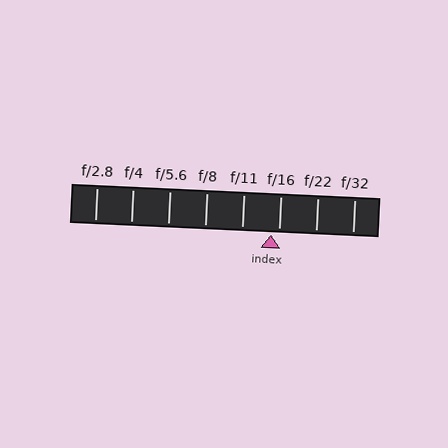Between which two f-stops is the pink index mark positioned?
The index mark is between f/11 and f/16.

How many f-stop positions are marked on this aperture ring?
There are 8 f-stop positions marked.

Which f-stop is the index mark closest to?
The index mark is closest to f/16.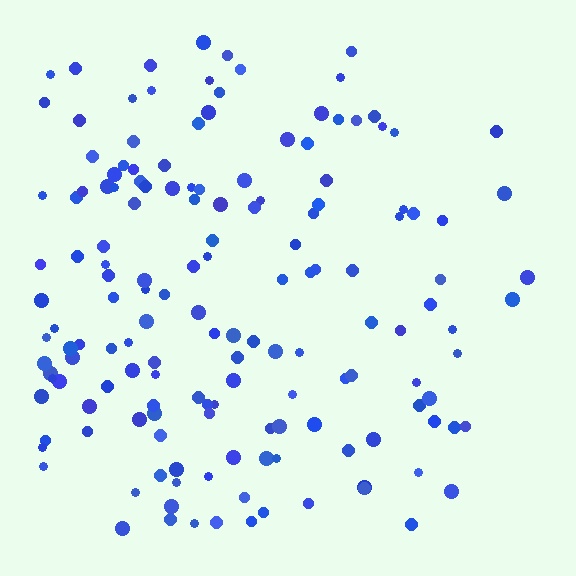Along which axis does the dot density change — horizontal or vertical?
Horizontal.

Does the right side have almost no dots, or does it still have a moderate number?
Still a moderate number, just noticeably fewer than the left.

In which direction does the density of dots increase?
From right to left, with the left side densest.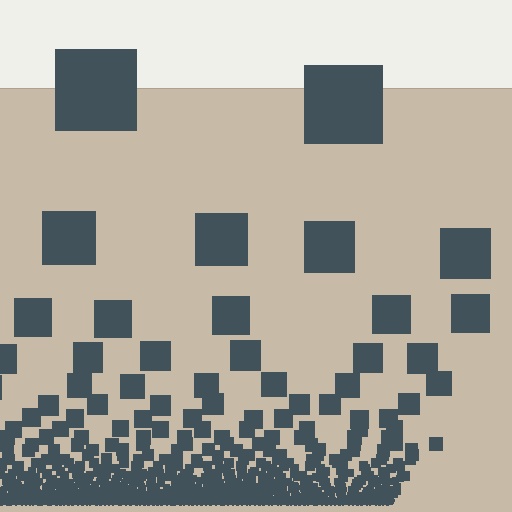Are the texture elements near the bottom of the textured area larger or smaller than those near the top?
Smaller. The gradient is inverted — elements near the bottom are smaller and denser.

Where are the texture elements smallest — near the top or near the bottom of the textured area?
Near the bottom.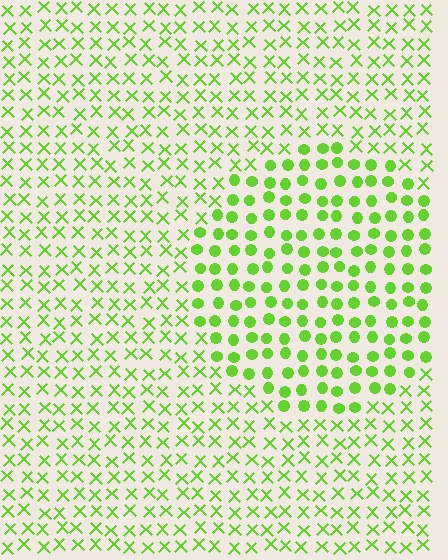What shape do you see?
I see a circle.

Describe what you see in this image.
The image is filled with small lime elements arranged in a uniform grid. A circle-shaped region contains circles, while the surrounding area contains X marks. The boundary is defined purely by the change in element shape.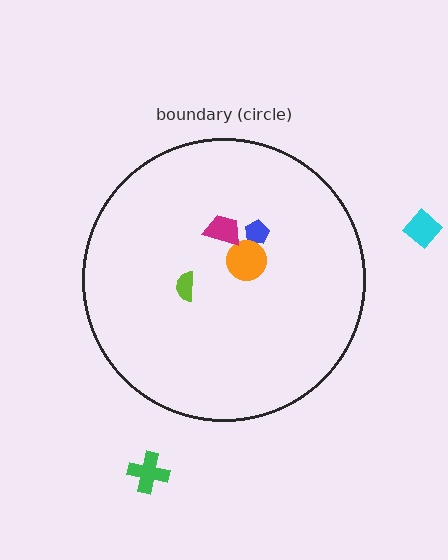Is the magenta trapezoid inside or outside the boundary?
Inside.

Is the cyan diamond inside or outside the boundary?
Outside.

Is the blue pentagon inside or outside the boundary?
Inside.